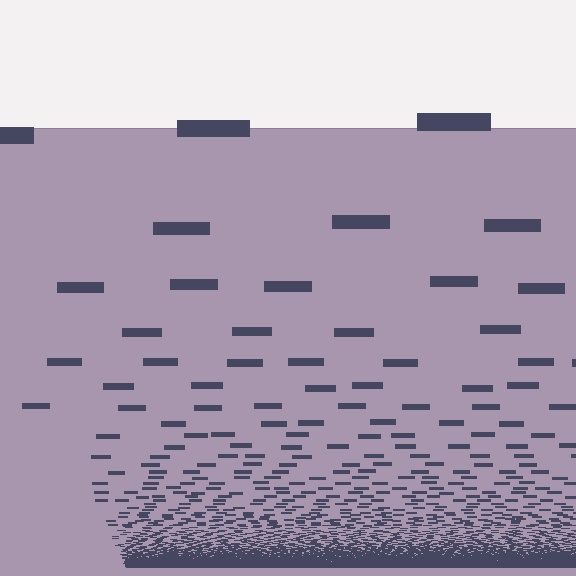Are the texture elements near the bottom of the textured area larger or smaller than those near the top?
Smaller. The gradient is inverted — elements near the bottom are smaller and denser.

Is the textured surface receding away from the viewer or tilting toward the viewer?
The surface appears to tilt toward the viewer. Texture elements get larger and sparser toward the top.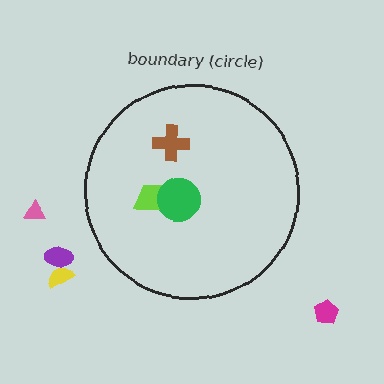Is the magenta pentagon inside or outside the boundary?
Outside.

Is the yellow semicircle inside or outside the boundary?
Outside.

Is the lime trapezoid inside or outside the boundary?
Inside.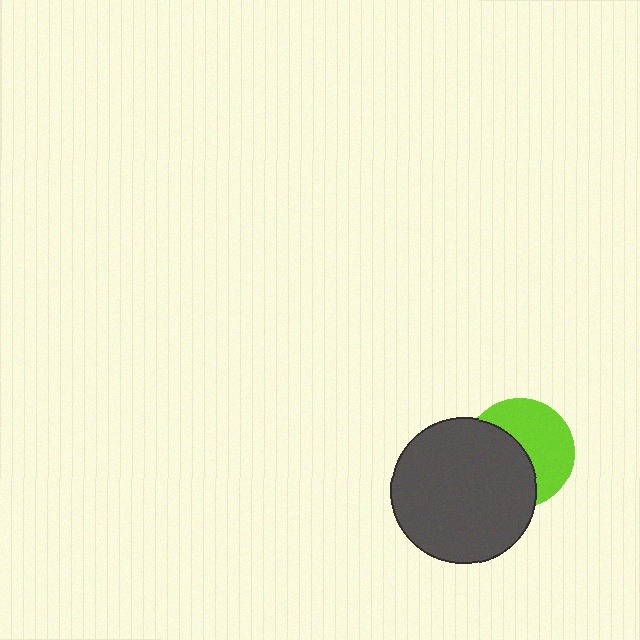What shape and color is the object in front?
The object in front is a dark gray circle.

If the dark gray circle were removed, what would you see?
You would see the complete lime circle.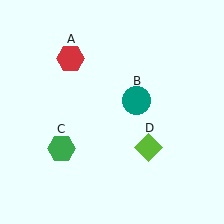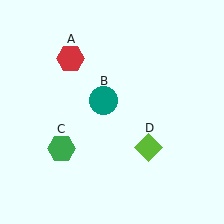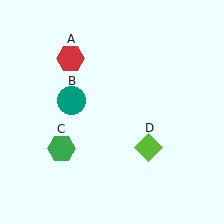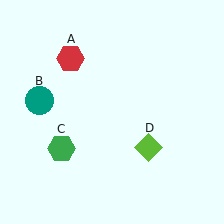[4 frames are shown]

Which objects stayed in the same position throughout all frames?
Red hexagon (object A) and green hexagon (object C) and lime diamond (object D) remained stationary.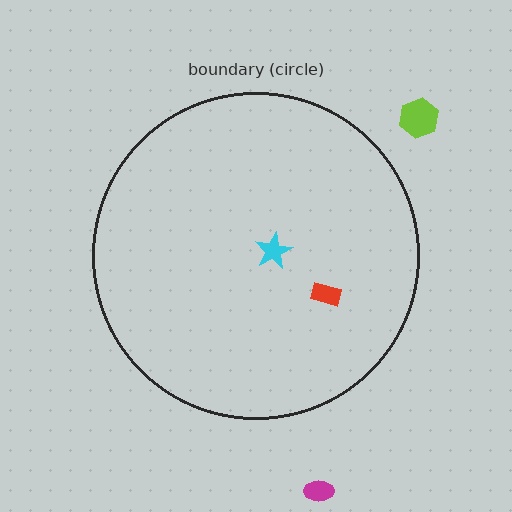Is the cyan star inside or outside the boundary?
Inside.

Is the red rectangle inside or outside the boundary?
Inside.